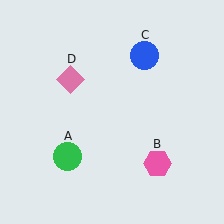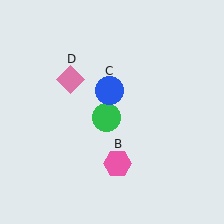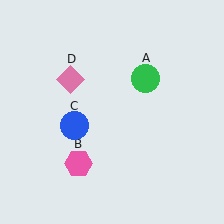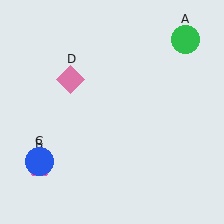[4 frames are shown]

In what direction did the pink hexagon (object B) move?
The pink hexagon (object B) moved left.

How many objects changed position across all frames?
3 objects changed position: green circle (object A), pink hexagon (object B), blue circle (object C).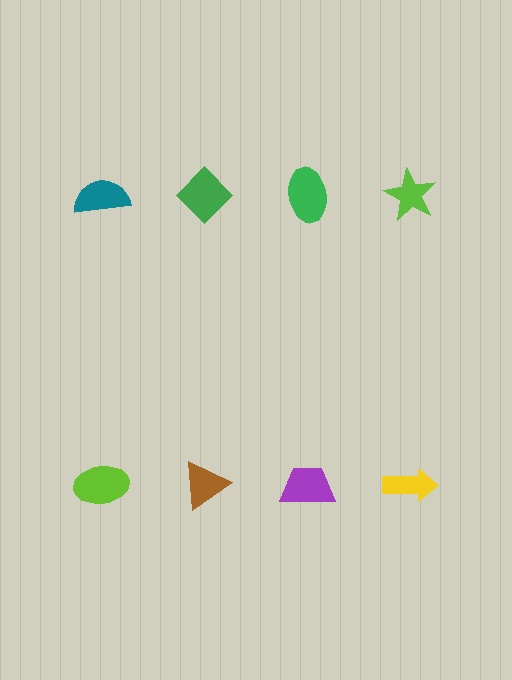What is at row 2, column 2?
A brown triangle.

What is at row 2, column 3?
A purple trapezoid.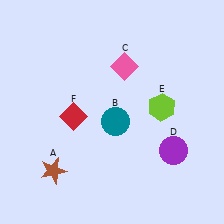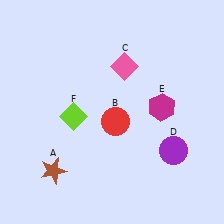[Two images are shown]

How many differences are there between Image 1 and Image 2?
There are 3 differences between the two images.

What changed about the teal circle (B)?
In Image 1, B is teal. In Image 2, it changed to red.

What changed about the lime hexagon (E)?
In Image 1, E is lime. In Image 2, it changed to magenta.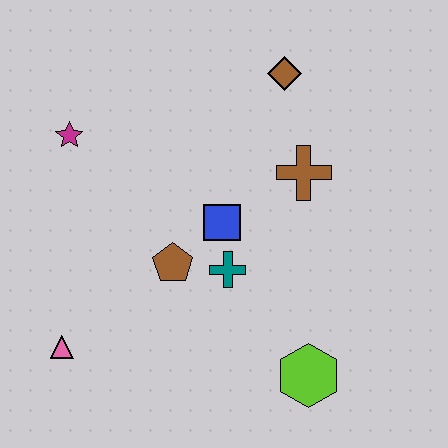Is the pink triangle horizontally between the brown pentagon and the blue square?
No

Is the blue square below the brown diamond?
Yes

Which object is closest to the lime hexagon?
The teal cross is closest to the lime hexagon.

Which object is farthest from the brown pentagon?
The brown diamond is farthest from the brown pentagon.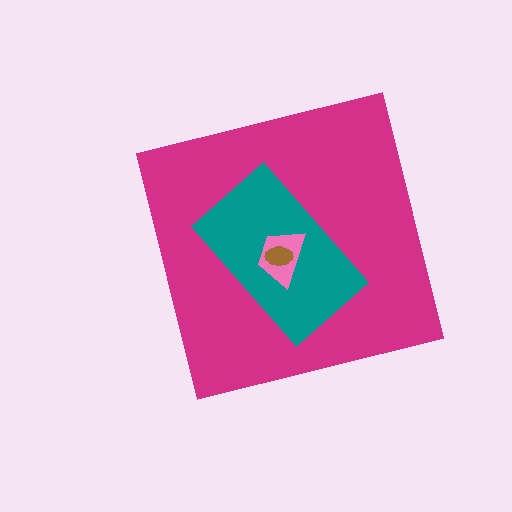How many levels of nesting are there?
4.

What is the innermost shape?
The brown ellipse.